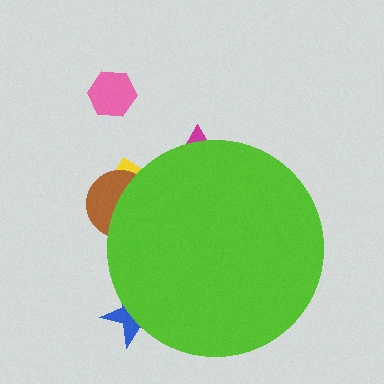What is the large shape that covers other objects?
A lime circle.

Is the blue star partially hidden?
Yes, the blue star is partially hidden behind the lime circle.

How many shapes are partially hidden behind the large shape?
4 shapes are partially hidden.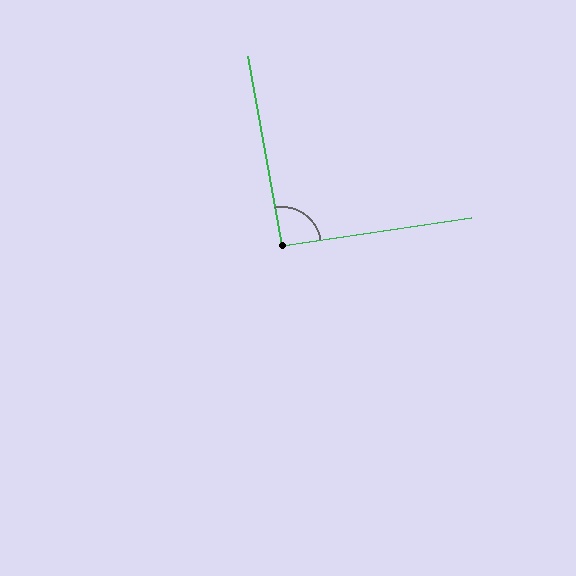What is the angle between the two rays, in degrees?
Approximately 92 degrees.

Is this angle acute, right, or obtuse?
It is approximately a right angle.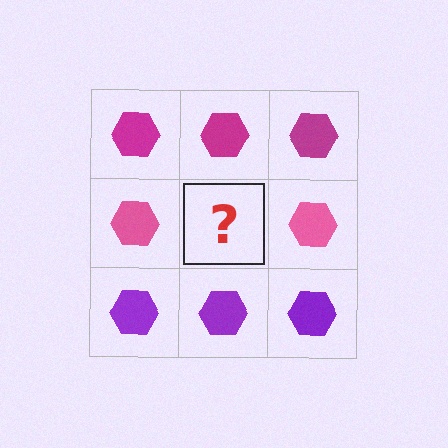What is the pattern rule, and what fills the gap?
The rule is that each row has a consistent color. The gap should be filled with a pink hexagon.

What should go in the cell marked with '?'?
The missing cell should contain a pink hexagon.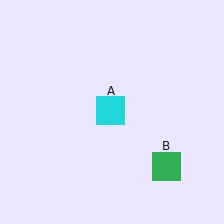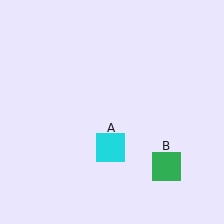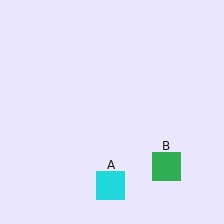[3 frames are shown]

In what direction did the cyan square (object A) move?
The cyan square (object A) moved down.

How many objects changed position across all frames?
1 object changed position: cyan square (object A).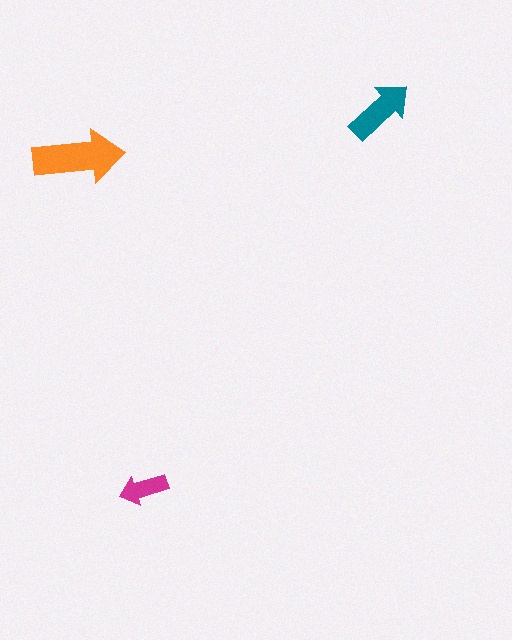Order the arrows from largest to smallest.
the orange one, the teal one, the magenta one.